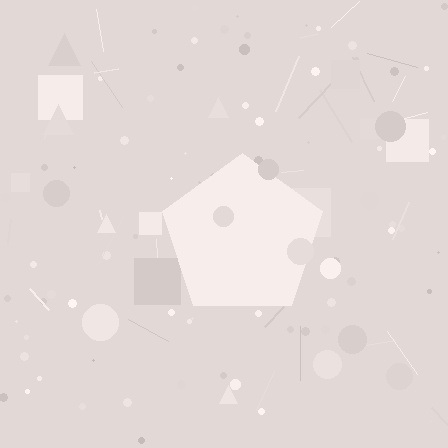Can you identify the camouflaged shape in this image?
The camouflaged shape is a pentagon.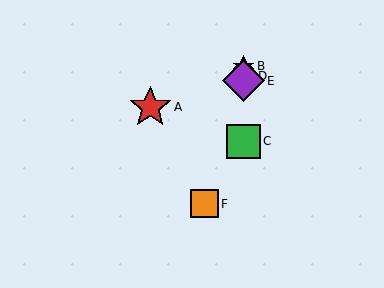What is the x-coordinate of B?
Object B is at x≈244.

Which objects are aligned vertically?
Objects B, C, D, E are aligned vertically.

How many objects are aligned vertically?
4 objects (B, C, D, E) are aligned vertically.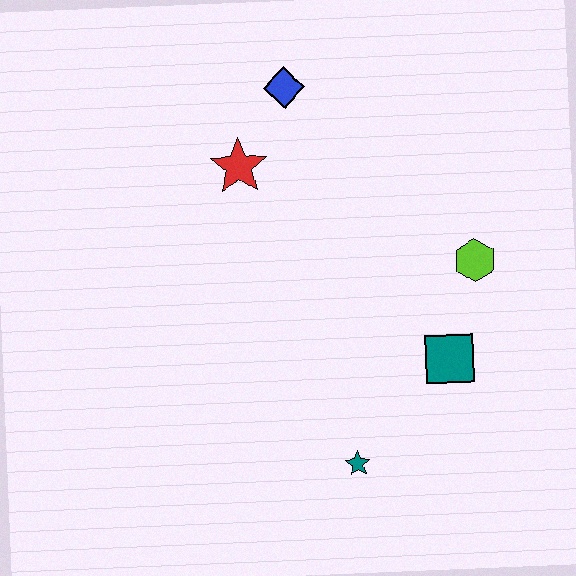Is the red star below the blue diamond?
Yes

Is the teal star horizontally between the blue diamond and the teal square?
Yes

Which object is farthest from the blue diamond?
The teal star is farthest from the blue diamond.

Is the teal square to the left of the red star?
No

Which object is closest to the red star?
The blue diamond is closest to the red star.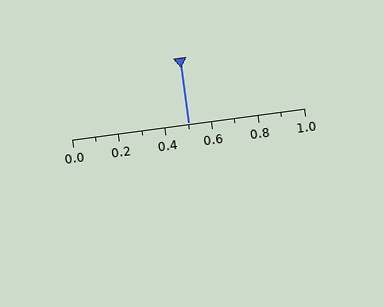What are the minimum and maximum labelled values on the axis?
The axis runs from 0.0 to 1.0.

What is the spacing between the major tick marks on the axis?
The major ticks are spaced 0.2 apart.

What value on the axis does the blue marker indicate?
The marker indicates approximately 0.5.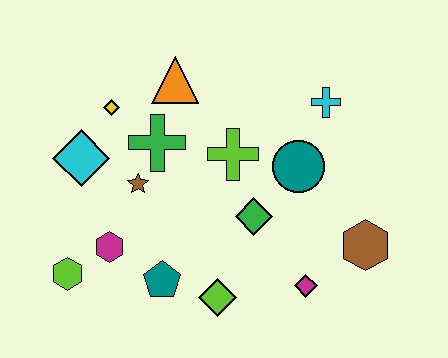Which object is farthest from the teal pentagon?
The cyan cross is farthest from the teal pentagon.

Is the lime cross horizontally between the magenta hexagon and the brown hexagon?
Yes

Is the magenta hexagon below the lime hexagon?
No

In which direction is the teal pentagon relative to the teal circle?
The teal pentagon is to the left of the teal circle.